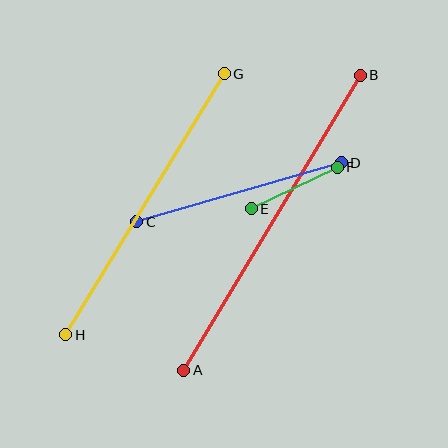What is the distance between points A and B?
The distance is approximately 344 pixels.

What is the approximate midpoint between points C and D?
The midpoint is at approximately (239, 192) pixels.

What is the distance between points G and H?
The distance is approximately 305 pixels.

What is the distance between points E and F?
The distance is approximately 96 pixels.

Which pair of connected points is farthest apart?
Points A and B are farthest apart.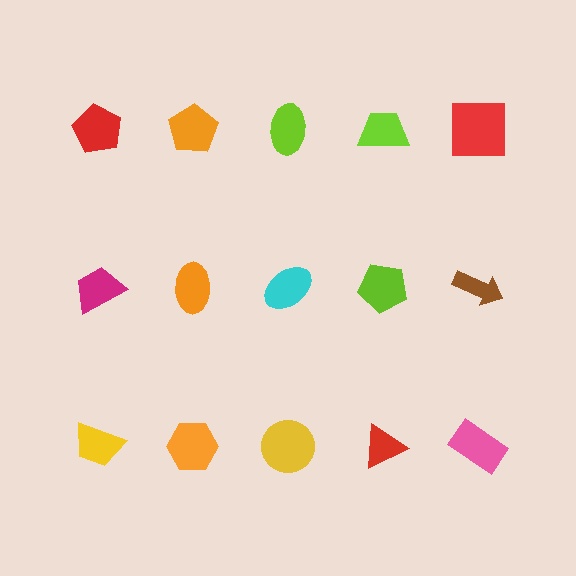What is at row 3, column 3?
A yellow circle.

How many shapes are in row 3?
5 shapes.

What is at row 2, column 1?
A magenta trapezoid.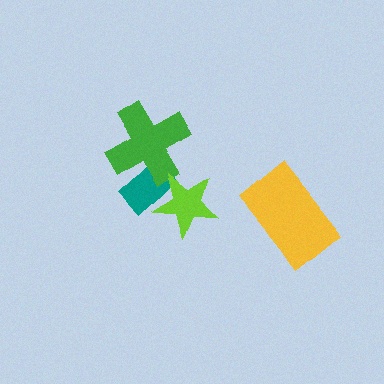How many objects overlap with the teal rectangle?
2 objects overlap with the teal rectangle.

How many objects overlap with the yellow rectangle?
0 objects overlap with the yellow rectangle.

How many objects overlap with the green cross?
1 object overlaps with the green cross.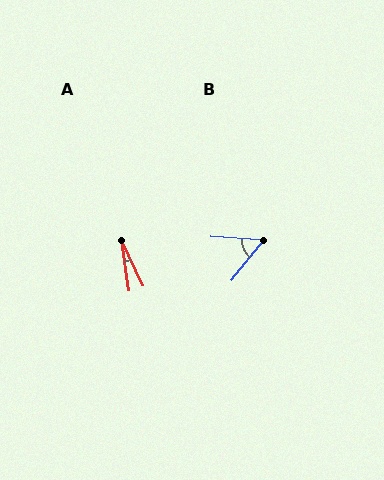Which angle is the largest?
B, at approximately 55 degrees.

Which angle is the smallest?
A, at approximately 17 degrees.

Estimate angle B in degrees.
Approximately 55 degrees.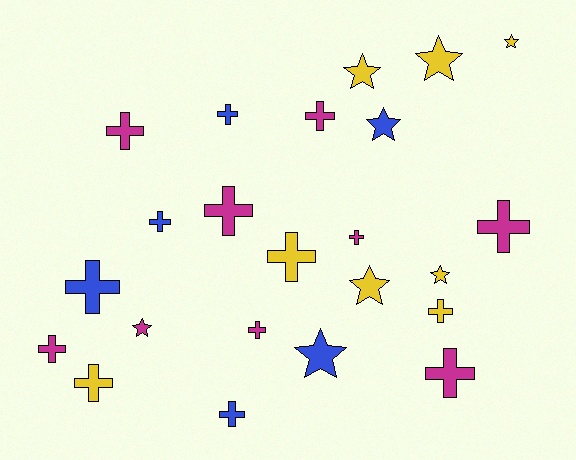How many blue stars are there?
There are 2 blue stars.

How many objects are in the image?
There are 23 objects.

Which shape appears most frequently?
Cross, with 15 objects.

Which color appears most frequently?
Magenta, with 9 objects.